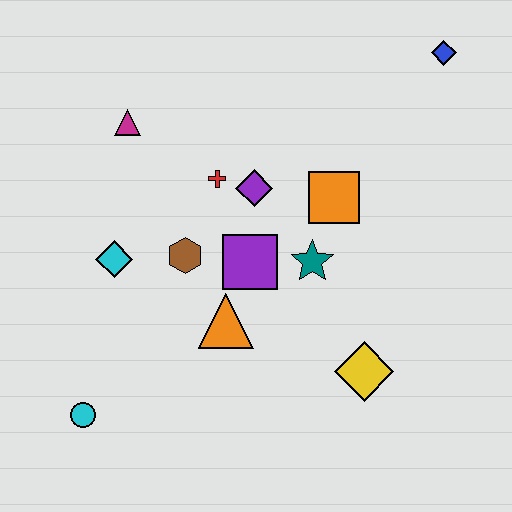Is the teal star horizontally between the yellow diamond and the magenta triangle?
Yes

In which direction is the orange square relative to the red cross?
The orange square is to the right of the red cross.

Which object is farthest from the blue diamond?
The cyan circle is farthest from the blue diamond.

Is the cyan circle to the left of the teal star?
Yes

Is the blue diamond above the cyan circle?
Yes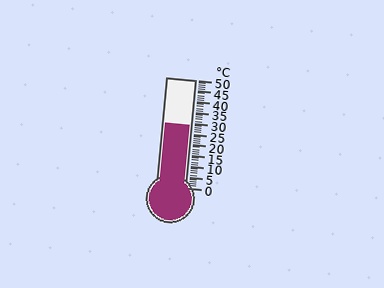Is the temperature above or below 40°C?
The temperature is below 40°C.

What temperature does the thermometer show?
The thermometer shows approximately 29°C.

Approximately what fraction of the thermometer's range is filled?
The thermometer is filled to approximately 60% of its range.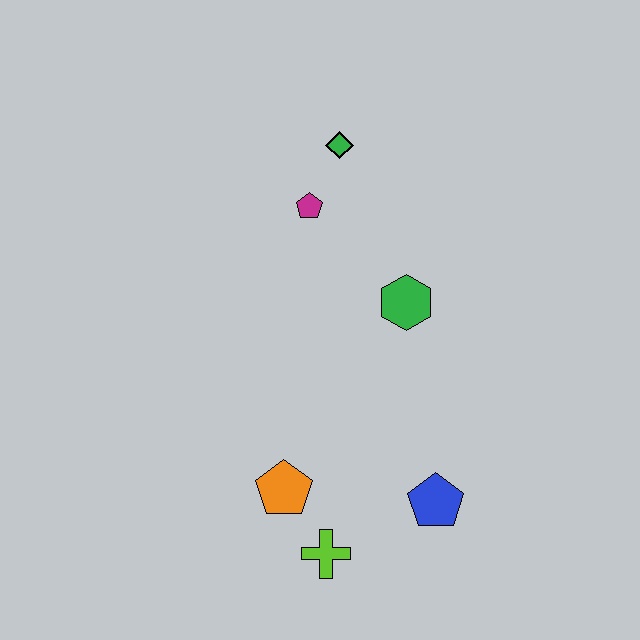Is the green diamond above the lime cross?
Yes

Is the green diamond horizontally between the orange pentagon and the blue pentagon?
Yes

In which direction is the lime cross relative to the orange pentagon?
The lime cross is below the orange pentagon.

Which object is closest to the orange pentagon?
The lime cross is closest to the orange pentagon.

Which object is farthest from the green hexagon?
The lime cross is farthest from the green hexagon.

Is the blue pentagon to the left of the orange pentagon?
No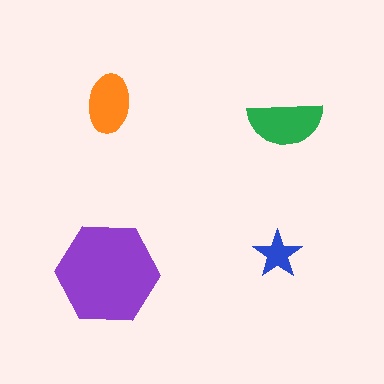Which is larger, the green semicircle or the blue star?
The green semicircle.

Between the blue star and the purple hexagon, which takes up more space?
The purple hexagon.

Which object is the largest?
The purple hexagon.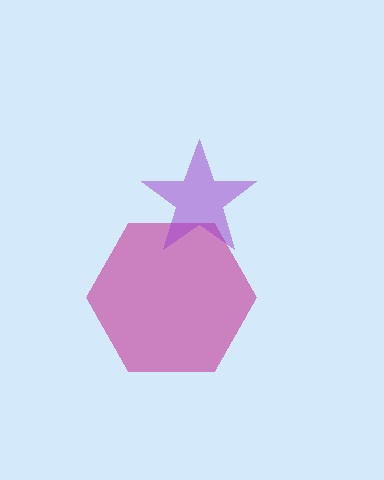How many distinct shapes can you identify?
There are 2 distinct shapes: a magenta hexagon, a purple star.